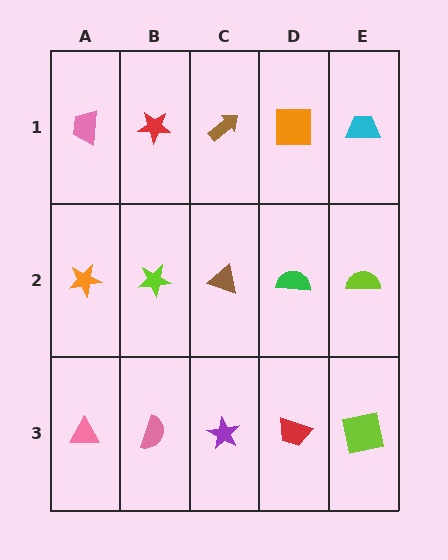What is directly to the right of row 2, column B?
A brown triangle.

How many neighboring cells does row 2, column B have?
4.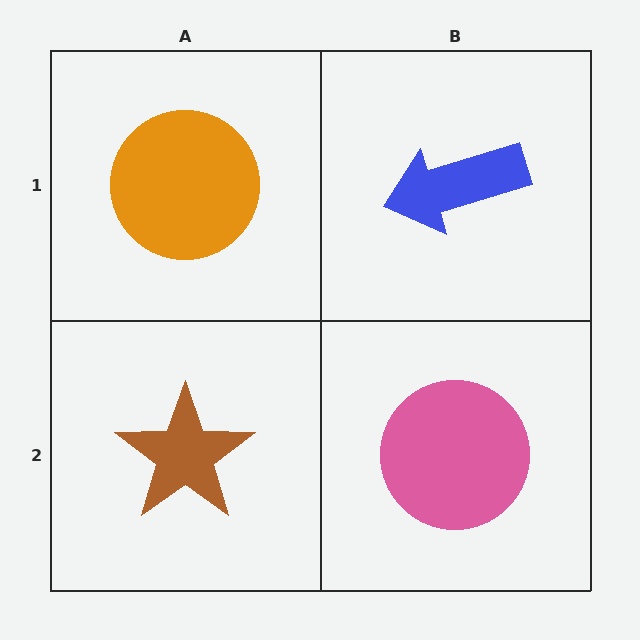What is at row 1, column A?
An orange circle.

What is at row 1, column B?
A blue arrow.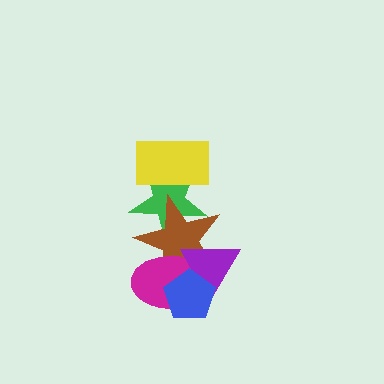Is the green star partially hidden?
Yes, it is partially covered by another shape.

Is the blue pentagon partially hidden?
No, no other shape covers it.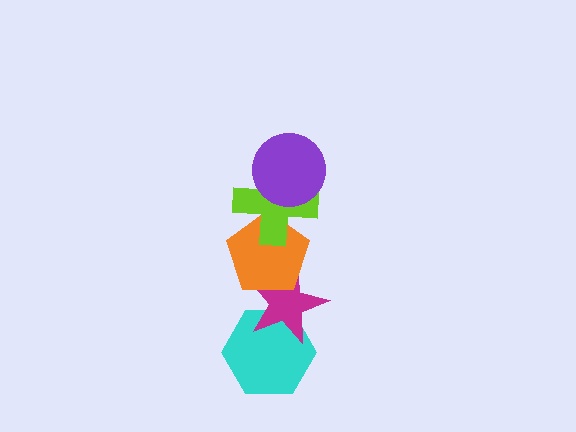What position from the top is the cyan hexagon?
The cyan hexagon is 5th from the top.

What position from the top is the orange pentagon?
The orange pentagon is 3rd from the top.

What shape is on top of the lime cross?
The purple circle is on top of the lime cross.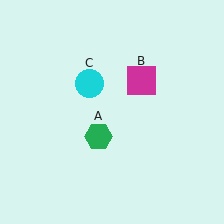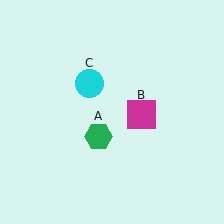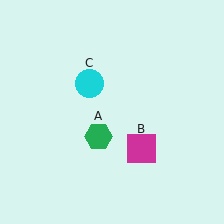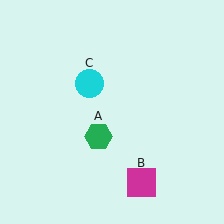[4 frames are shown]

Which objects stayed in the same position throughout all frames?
Green hexagon (object A) and cyan circle (object C) remained stationary.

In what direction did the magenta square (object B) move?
The magenta square (object B) moved down.